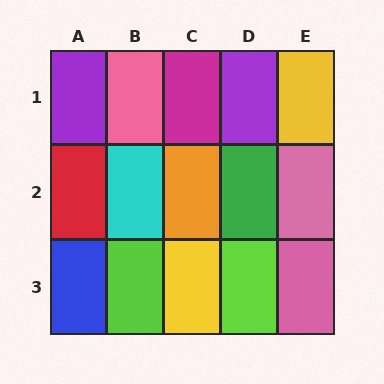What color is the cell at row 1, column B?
Pink.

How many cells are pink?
3 cells are pink.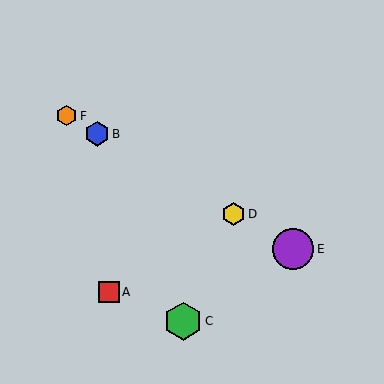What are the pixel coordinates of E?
Object E is at (293, 249).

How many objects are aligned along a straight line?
4 objects (B, D, E, F) are aligned along a straight line.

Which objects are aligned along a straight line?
Objects B, D, E, F are aligned along a straight line.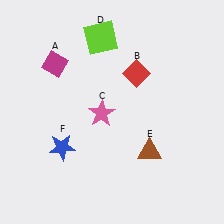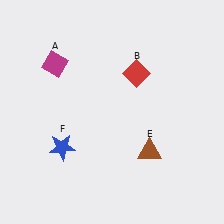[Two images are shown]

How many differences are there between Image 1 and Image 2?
There are 2 differences between the two images.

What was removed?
The pink star (C), the lime square (D) were removed in Image 2.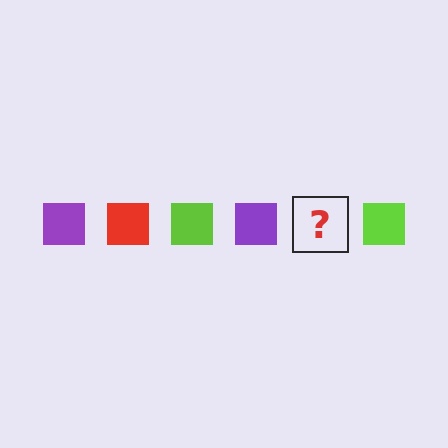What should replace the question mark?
The question mark should be replaced with a red square.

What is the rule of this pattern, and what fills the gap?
The rule is that the pattern cycles through purple, red, lime squares. The gap should be filled with a red square.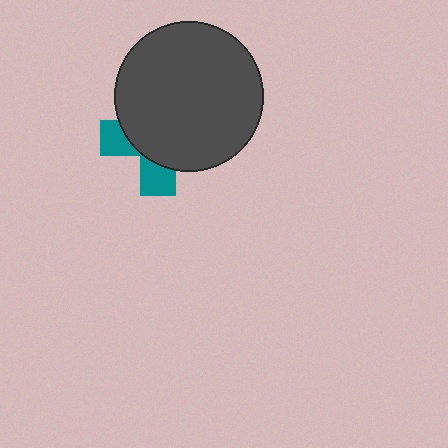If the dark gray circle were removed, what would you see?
You would see the complete teal cross.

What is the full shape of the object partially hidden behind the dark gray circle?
The partially hidden object is a teal cross.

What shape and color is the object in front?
The object in front is a dark gray circle.